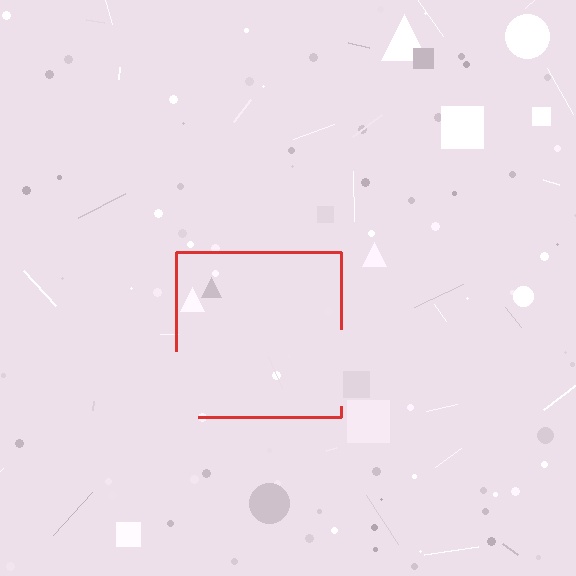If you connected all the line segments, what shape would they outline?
They would outline a square.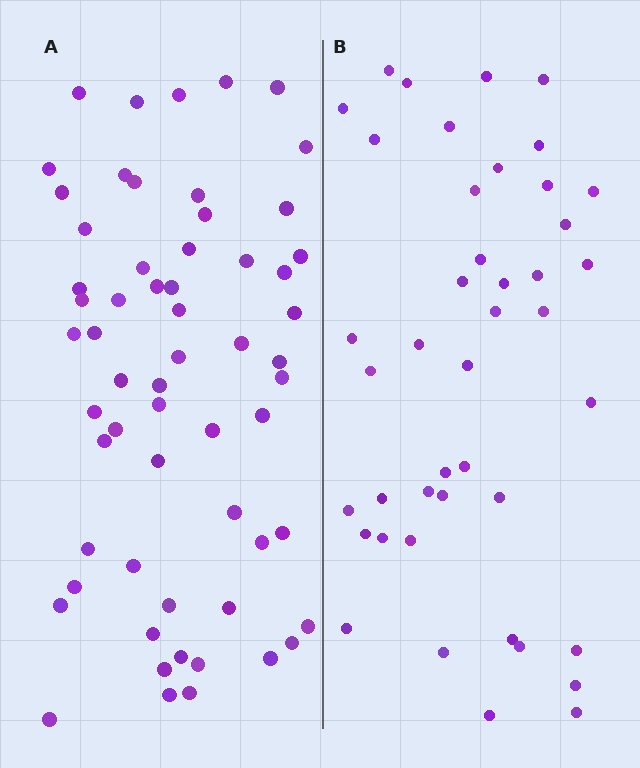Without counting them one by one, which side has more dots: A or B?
Region A (the left region) has more dots.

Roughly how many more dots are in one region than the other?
Region A has approximately 15 more dots than region B.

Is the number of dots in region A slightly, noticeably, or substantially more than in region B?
Region A has noticeably more, but not dramatically so. The ratio is roughly 1.4 to 1.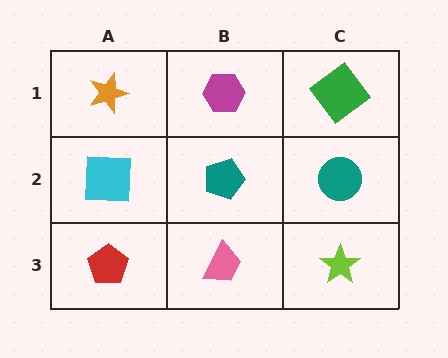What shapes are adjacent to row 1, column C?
A teal circle (row 2, column C), a magenta hexagon (row 1, column B).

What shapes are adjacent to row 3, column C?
A teal circle (row 2, column C), a pink trapezoid (row 3, column B).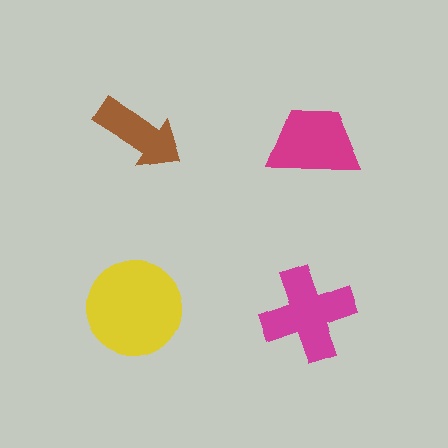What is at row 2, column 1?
A yellow circle.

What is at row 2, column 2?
A magenta cross.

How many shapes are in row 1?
2 shapes.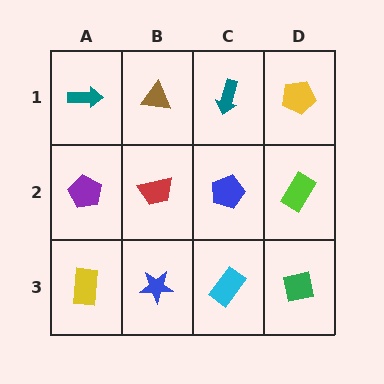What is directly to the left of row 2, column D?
A blue pentagon.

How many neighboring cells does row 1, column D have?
2.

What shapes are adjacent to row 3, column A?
A purple pentagon (row 2, column A), a blue star (row 3, column B).